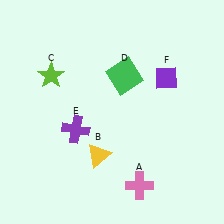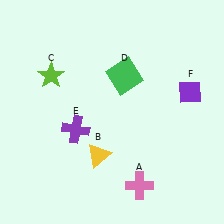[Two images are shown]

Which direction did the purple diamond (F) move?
The purple diamond (F) moved right.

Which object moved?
The purple diamond (F) moved right.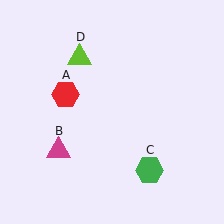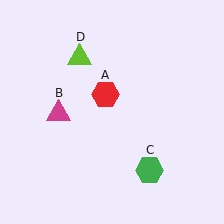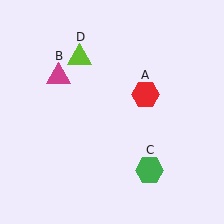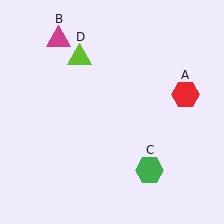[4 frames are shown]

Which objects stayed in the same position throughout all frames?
Green hexagon (object C) and lime triangle (object D) remained stationary.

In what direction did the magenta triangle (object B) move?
The magenta triangle (object B) moved up.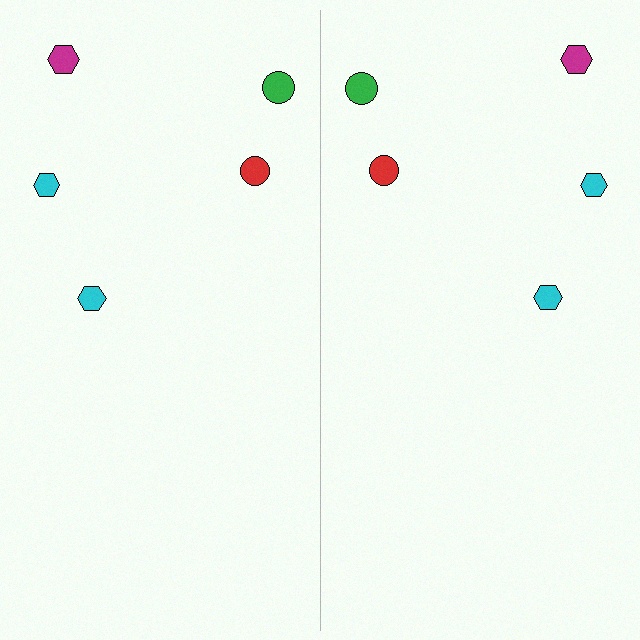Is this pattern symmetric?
Yes, this pattern has bilateral (reflection) symmetry.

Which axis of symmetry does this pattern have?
The pattern has a vertical axis of symmetry running through the center of the image.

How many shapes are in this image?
There are 10 shapes in this image.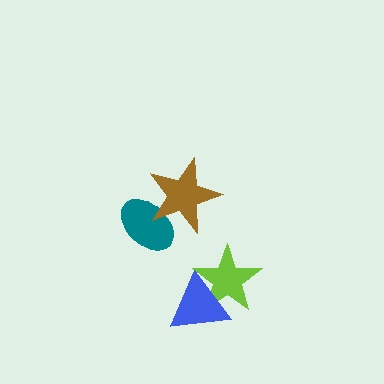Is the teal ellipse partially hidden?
Yes, it is partially covered by another shape.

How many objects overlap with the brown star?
1 object overlaps with the brown star.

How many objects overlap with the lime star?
1 object overlaps with the lime star.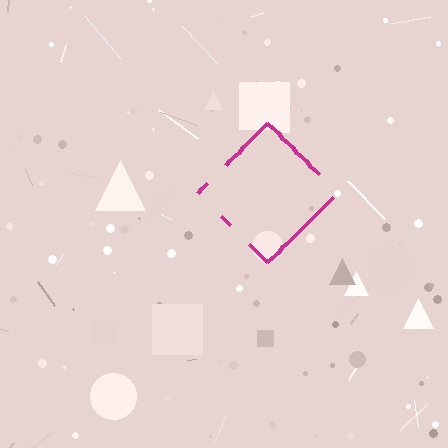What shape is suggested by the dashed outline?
The dashed outline suggests a diamond.